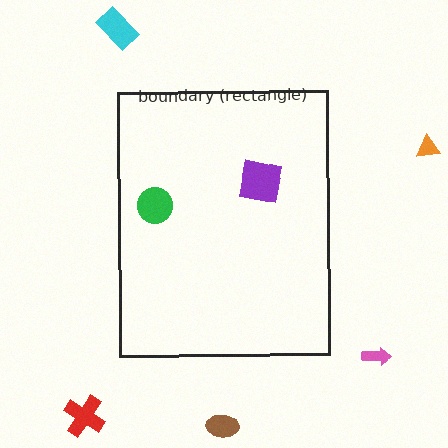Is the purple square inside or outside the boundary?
Inside.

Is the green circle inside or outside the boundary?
Inside.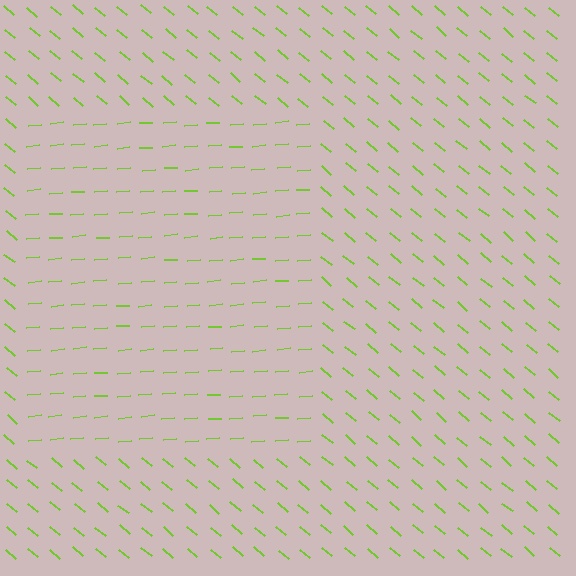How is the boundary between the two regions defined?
The boundary is defined purely by a change in line orientation (approximately 45 degrees difference). All lines are the same color and thickness.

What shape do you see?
I see a rectangle.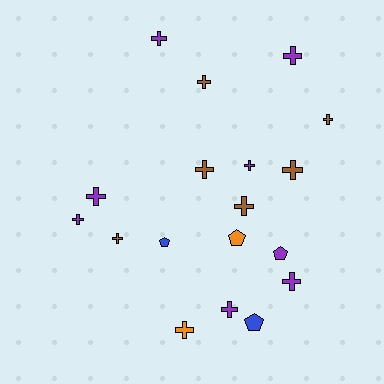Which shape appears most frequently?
Cross, with 14 objects.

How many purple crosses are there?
There are 7 purple crosses.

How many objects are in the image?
There are 18 objects.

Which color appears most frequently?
Purple, with 8 objects.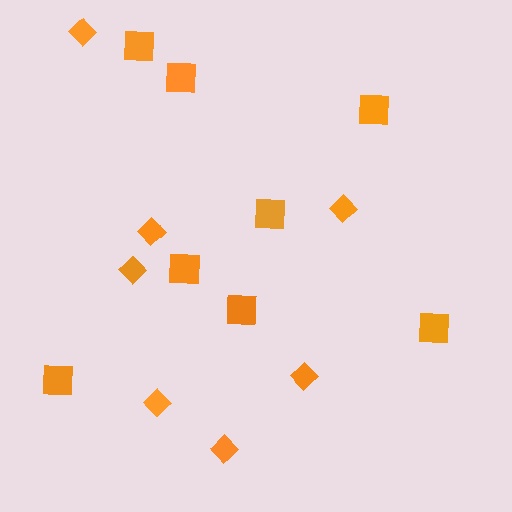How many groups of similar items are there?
There are 2 groups: one group of diamonds (7) and one group of squares (8).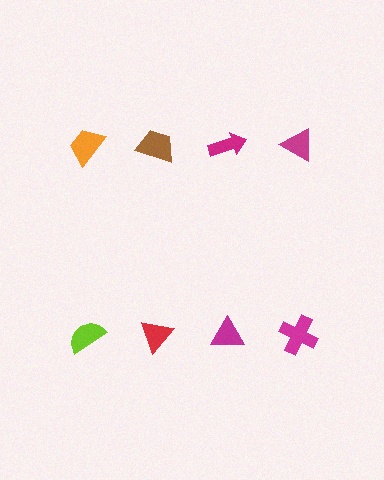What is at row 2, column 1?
A lime semicircle.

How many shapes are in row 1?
4 shapes.